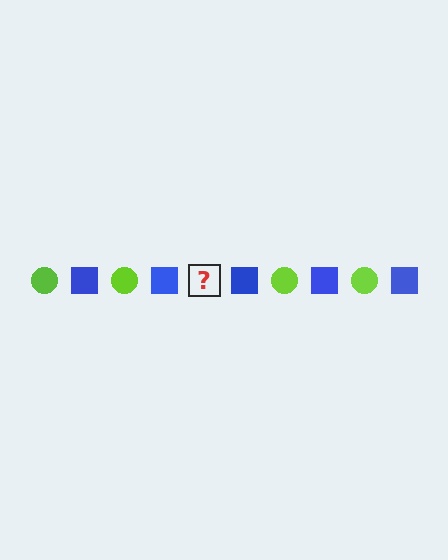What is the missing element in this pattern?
The missing element is a lime circle.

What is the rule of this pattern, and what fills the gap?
The rule is that the pattern alternates between lime circle and blue square. The gap should be filled with a lime circle.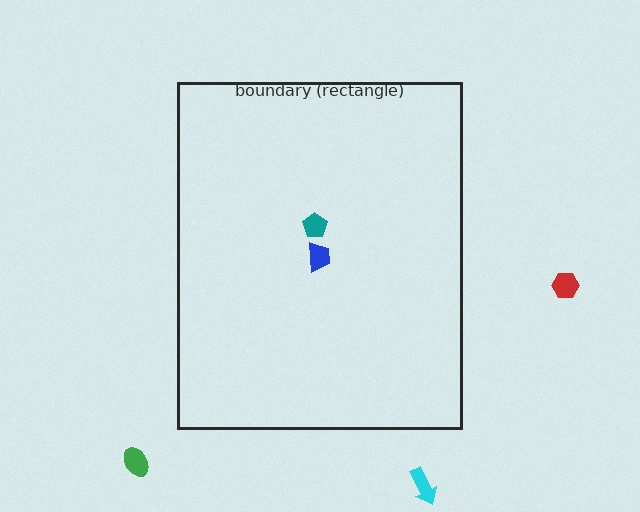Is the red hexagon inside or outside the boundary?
Outside.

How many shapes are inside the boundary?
2 inside, 3 outside.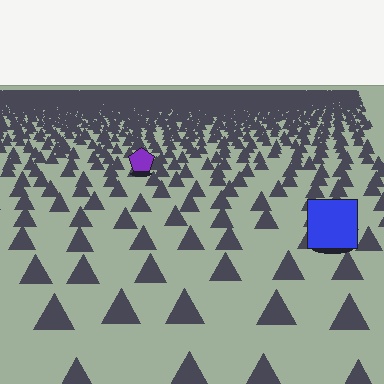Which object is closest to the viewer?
The blue square is closest. The texture marks near it are larger and more spread out.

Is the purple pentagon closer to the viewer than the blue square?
No. The blue square is closer — you can tell from the texture gradient: the ground texture is coarser near it.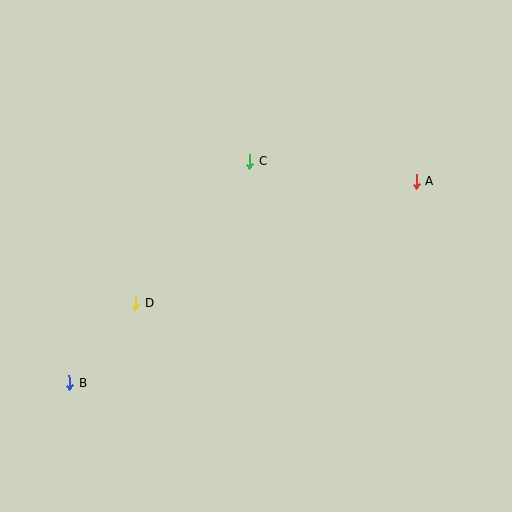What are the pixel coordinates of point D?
Point D is at (135, 303).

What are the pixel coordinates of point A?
Point A is at (416, 181).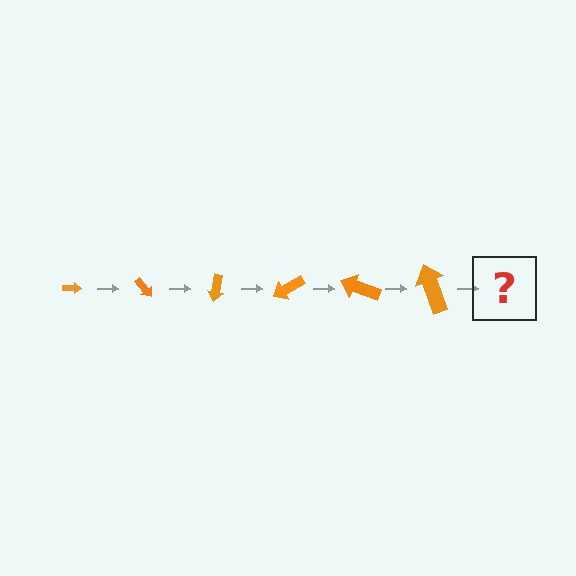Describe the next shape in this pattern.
It should be an arrow, larger than the previous one and rotated 300 degrees from the start.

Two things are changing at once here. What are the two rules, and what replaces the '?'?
The two rules are that the arrow grows larger each step and it rotates 50 degrees each step. The '?' should be an arrow, larger than the previous one and rotated 300 degrees from the start.